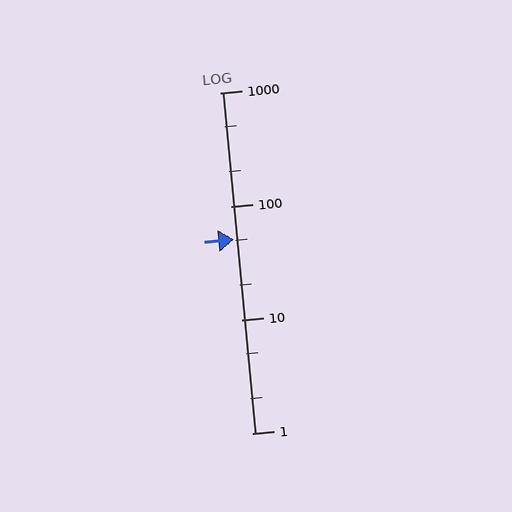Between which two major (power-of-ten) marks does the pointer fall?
The pointer is between 10 and 100.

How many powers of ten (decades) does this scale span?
The scale spans 3 decades, from 1 to 1000.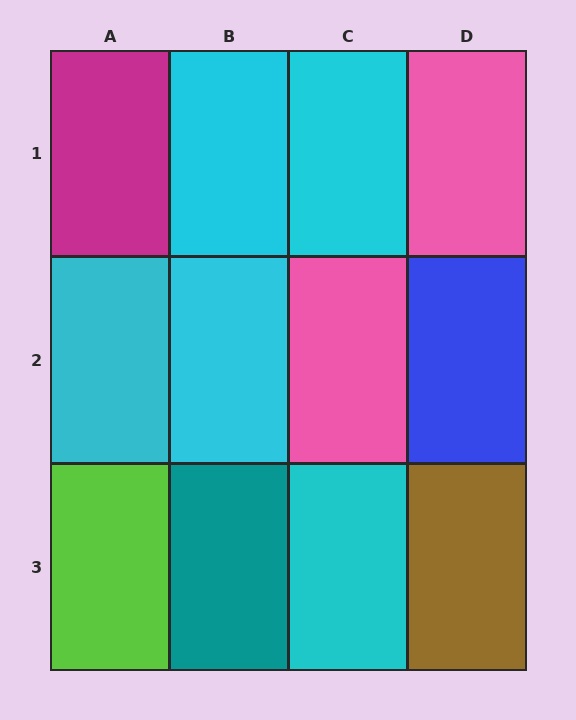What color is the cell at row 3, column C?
Cyan.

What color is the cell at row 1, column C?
Cyan.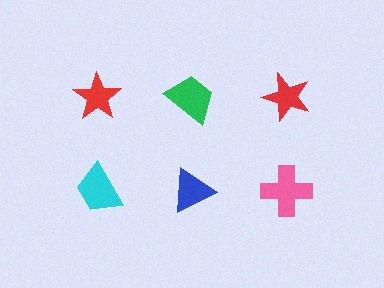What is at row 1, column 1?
A red star.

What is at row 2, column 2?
A blue triangle.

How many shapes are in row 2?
3 shapes.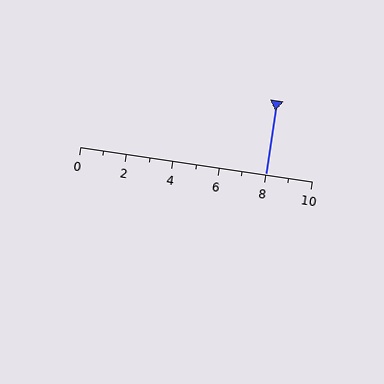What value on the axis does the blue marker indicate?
The marker indicates approximately 8.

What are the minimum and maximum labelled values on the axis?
The axis runs from 0 to 10.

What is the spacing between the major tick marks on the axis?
The major ticks are spaced 2 apart.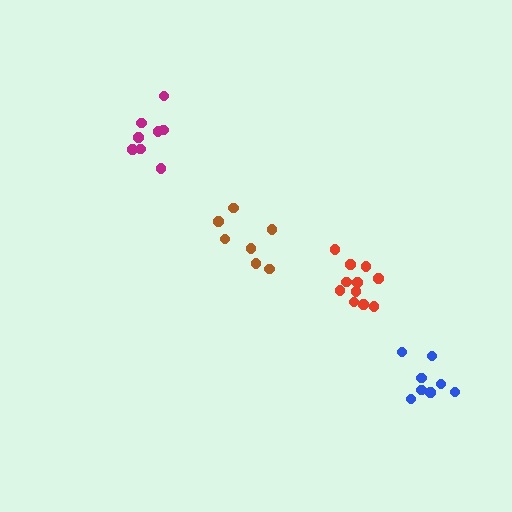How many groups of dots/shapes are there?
There are 4 groups.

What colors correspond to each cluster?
The clusters are colored: brown, magenta, blue, red.